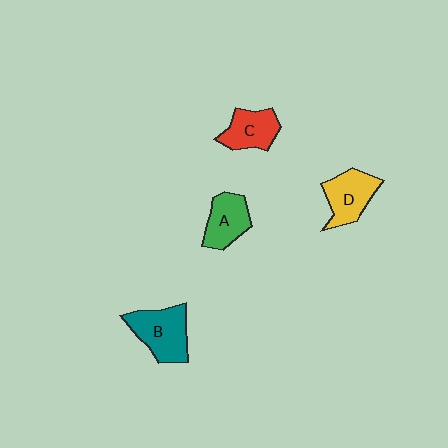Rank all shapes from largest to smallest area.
From largest to smallest: B (teal), D (yellow), C (red), A (green).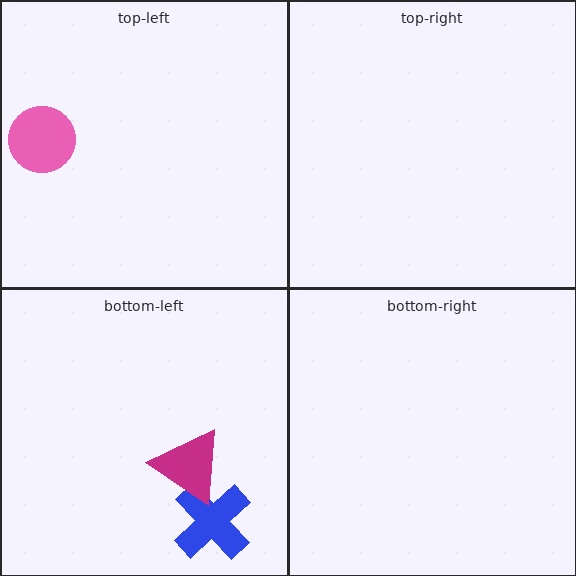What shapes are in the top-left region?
The pink circle.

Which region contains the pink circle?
The top-left region.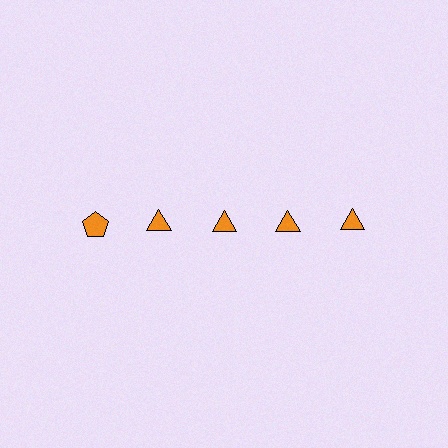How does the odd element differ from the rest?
It has a different shape: pentagon instead of triangle.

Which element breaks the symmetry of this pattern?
The orange pentagon in the top row, leftmost column breaks the symmetry. All other shapes are orange triangles.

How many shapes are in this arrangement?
There are 5 shapes arranged in a grid pattern.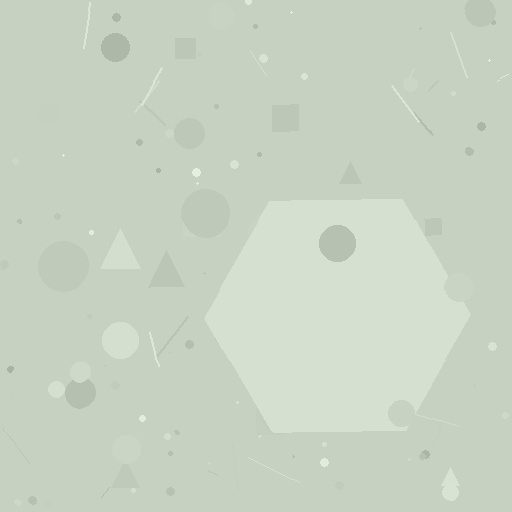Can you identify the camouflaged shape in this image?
The camouflaged shape is a hexagon.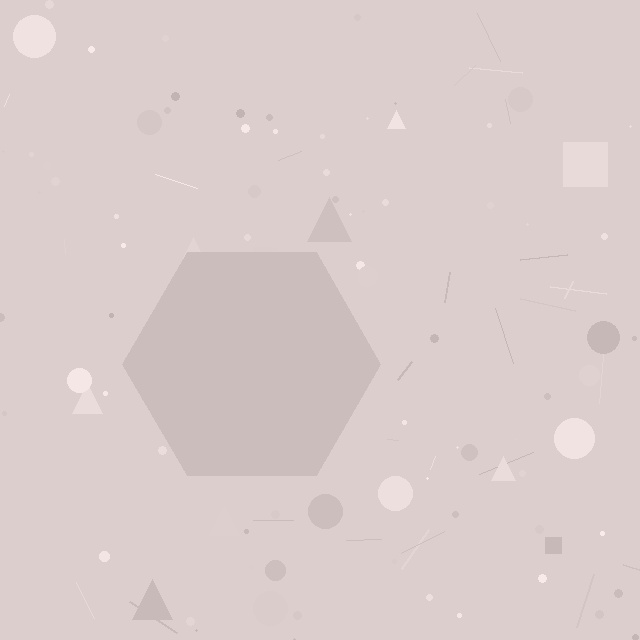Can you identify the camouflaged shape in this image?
The camouflaged shape is a hexagon.